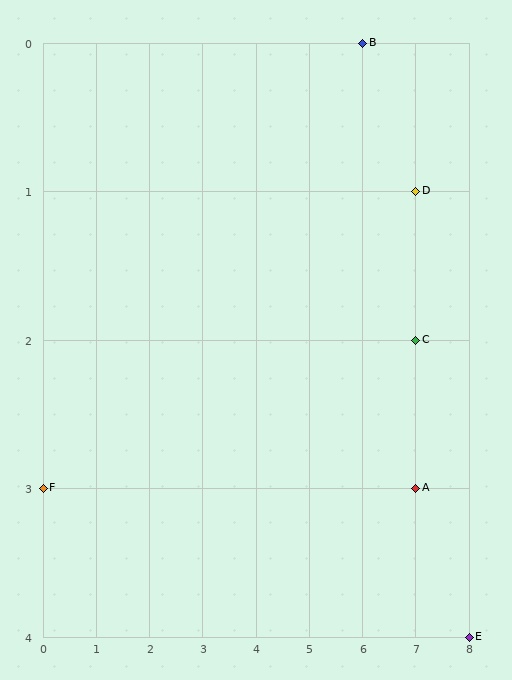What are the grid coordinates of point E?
Point E is at grid coordinates (8, 4).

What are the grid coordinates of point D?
Point D is at grid coordinates (7, 1).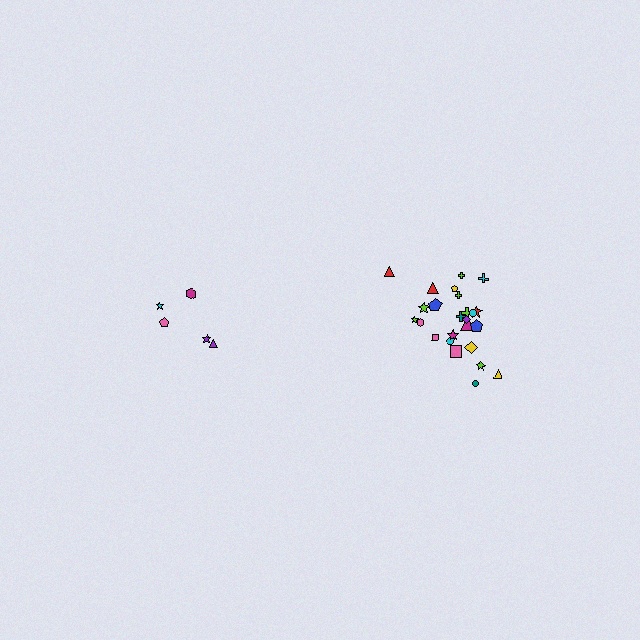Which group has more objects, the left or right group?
The right group.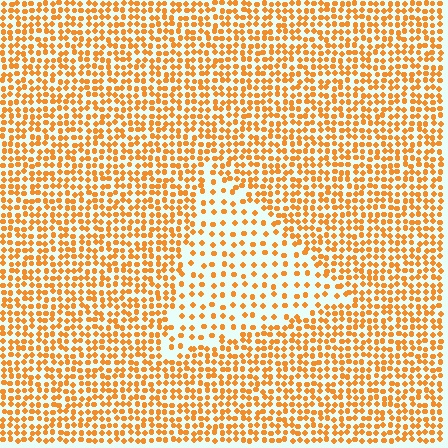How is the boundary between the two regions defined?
The boundary is defined by a change in element density (approximately 2.2x ratio). All elements are the same color, size, and shape.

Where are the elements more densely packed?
The elements are more densely packed outside the triangle boundary.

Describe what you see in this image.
The image contains small orange elements arranged at two different densities. A triangle-shaped region is visible where the elements are less densely packed than the surrounding area.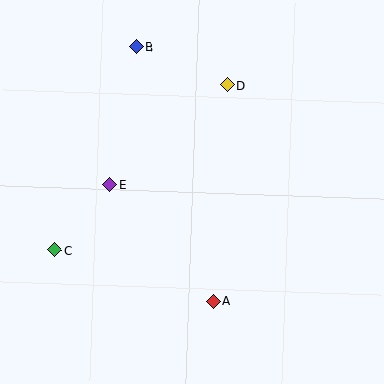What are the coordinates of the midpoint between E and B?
The midpoint between E and B is at (123, 115).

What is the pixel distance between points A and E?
The distance between A and E is 156 pixels.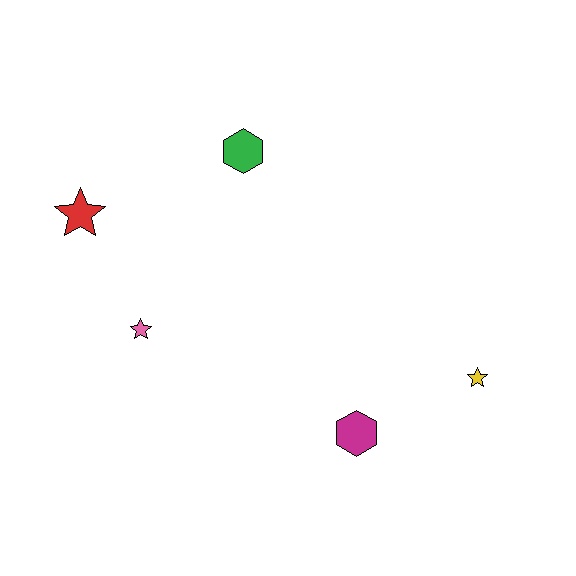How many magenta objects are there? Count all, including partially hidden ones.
There is 1 magenta object.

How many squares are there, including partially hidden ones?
There are no squares.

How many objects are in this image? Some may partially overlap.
There are 5 objects.